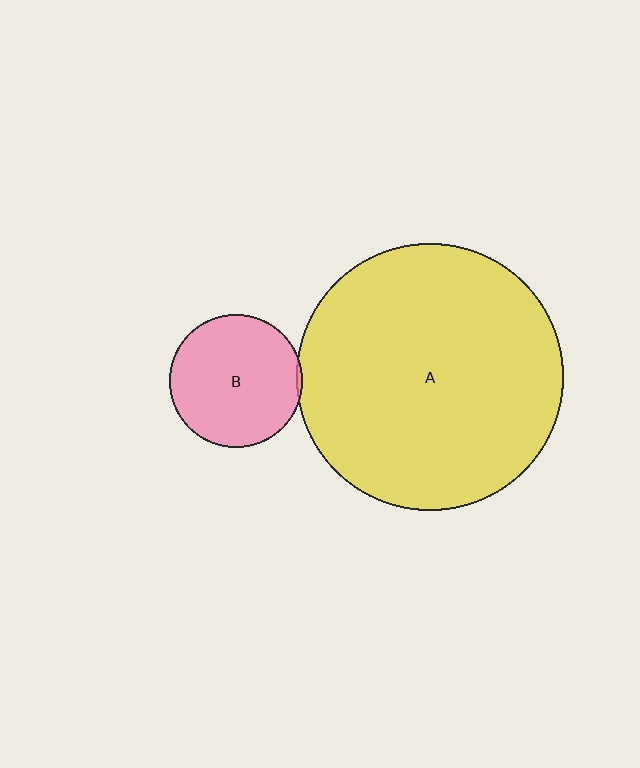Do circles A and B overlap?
Yes.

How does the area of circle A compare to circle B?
Approximately 4.0 times.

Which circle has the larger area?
Circle A (yellow).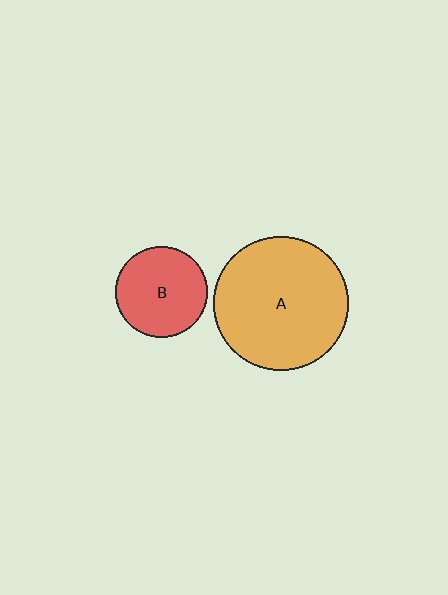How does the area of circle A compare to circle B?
Approximately 2.2 times.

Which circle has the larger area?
Circle A (orange).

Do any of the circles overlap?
No, none of the circles overlap.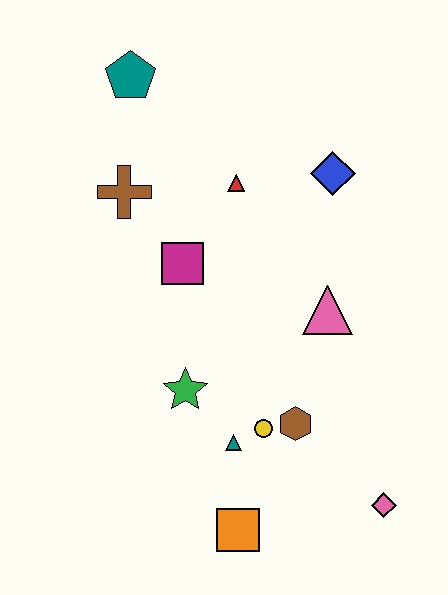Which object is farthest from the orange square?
The teal pentagon is farthest from the orange square.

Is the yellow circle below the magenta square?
Yes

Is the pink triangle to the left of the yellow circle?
No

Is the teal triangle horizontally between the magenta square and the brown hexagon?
Yes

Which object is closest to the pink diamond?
The brown hexagon is closest to the pink diamond.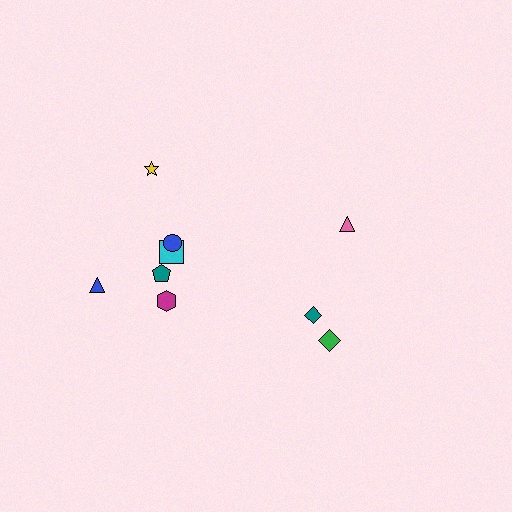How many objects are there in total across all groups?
There are 9 objects.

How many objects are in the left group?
There are 6 objects.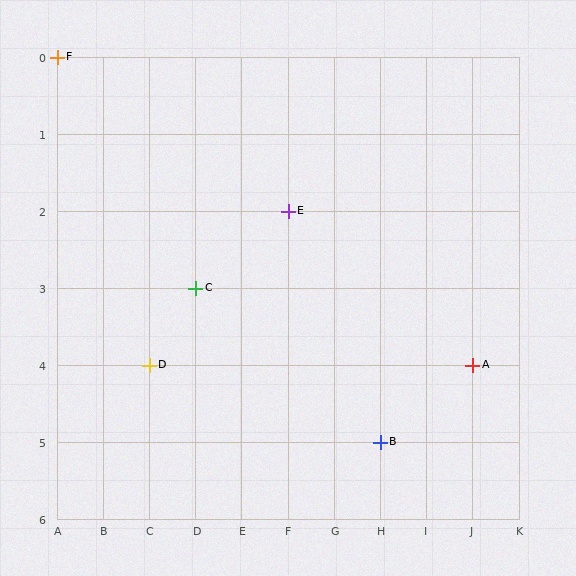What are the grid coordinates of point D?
Point D is at grid coordinates (C, 4).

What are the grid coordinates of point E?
Point E is at grid coordinates (F, 2).